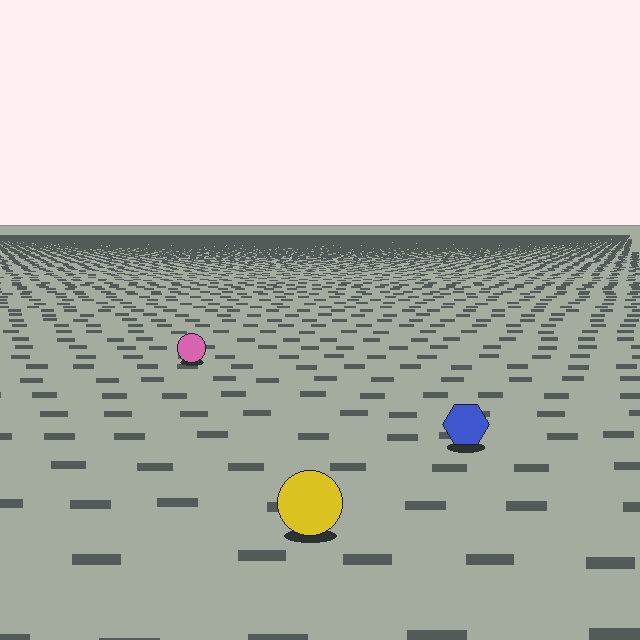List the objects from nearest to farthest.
From nearest to farthest: the yellow circle, the blue hexagon, the pink circle.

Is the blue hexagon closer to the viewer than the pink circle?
Yes. The blue hexagon is closer — you can tell from the texture gradient: the ground texture is coarser near it.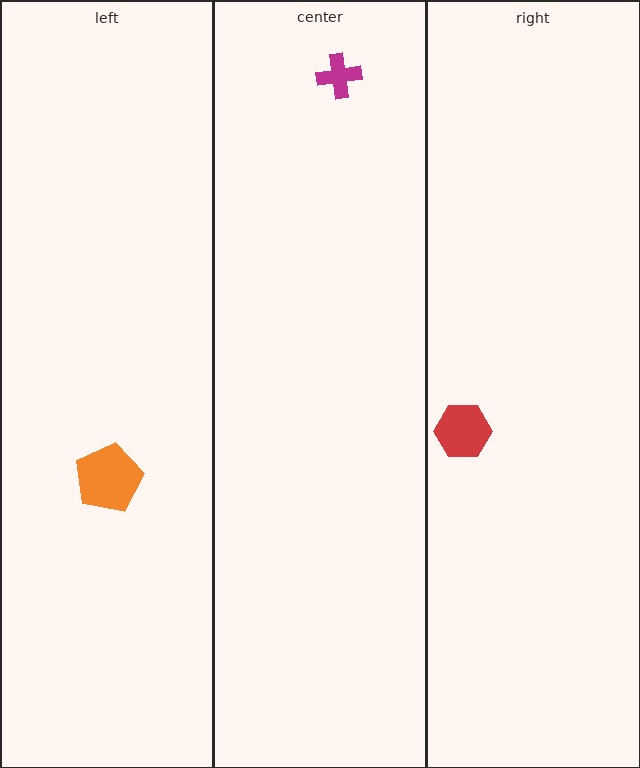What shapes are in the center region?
The magenta cross.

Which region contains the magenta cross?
The center region.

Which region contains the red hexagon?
The right region.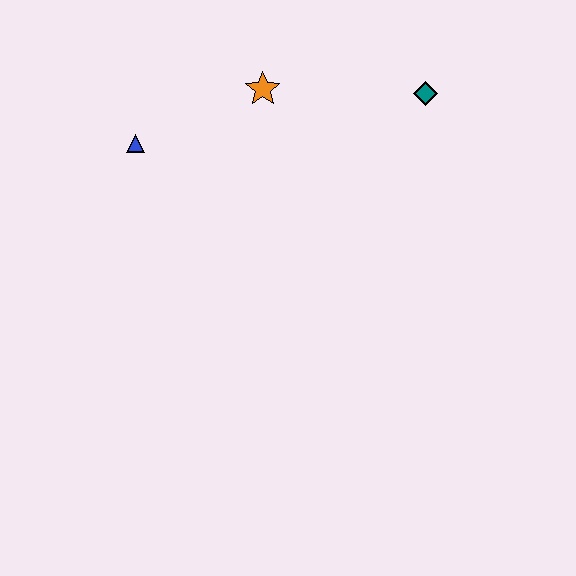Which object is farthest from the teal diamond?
The blue triangle is farthest from the teal diamond.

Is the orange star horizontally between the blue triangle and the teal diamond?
Yes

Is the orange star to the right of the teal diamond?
No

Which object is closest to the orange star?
The blue triangle is closest to the orange star.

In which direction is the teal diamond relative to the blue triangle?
The teal diamond is to the right of the blue triangle.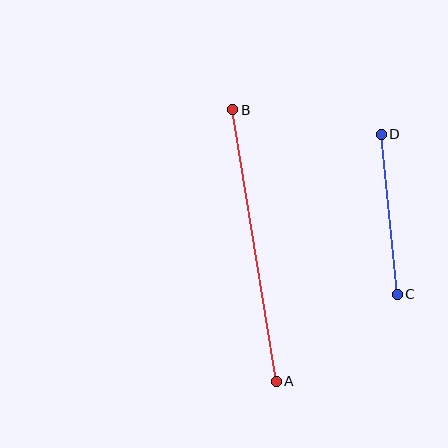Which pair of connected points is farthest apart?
Points A and B are farthest apart.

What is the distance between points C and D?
The distance is approximately 161 pixels.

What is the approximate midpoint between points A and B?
The midpoint is at approximately (255, 246) pixels.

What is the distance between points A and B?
The distance is approximately 275 pixels.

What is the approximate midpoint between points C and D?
The midpoint is at approximately (389, 214) pixels.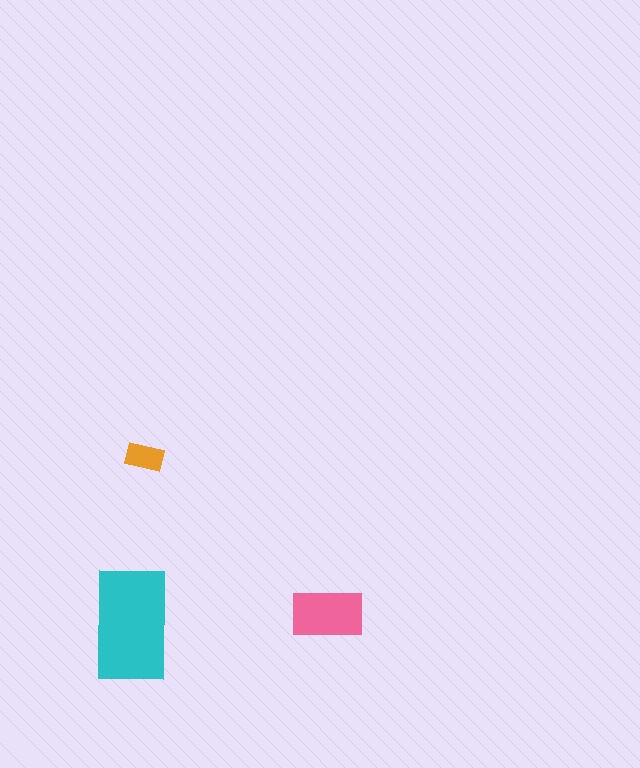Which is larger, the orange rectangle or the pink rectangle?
The pink one.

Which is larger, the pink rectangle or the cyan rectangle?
The cyan one.